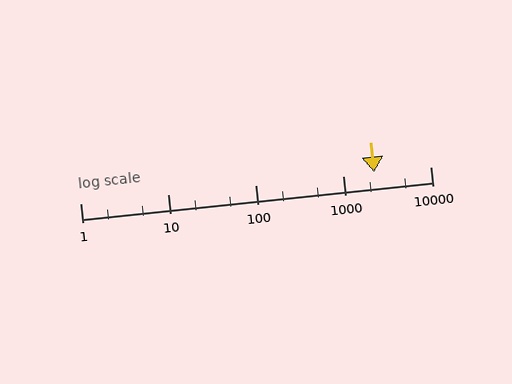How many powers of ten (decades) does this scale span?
The scale spans 4 decades, from 1 to 10000.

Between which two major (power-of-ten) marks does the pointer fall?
The pointer is between 1000 and 10000.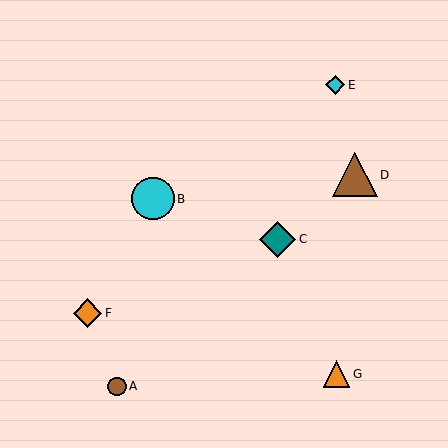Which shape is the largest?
The brown triangle (labeled D) is the largest.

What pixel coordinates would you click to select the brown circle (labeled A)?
Click at (117, 386) to select the brown circle A.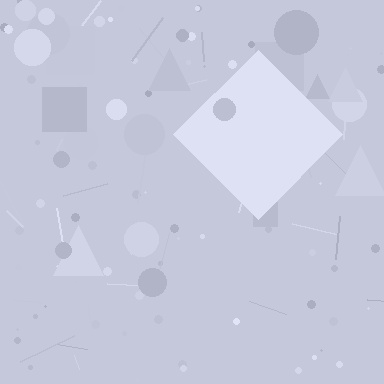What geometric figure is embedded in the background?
A diamond is embedded in the background.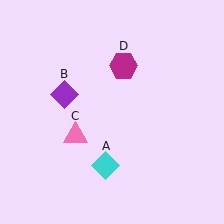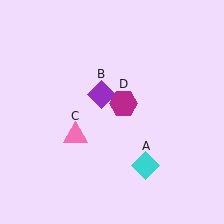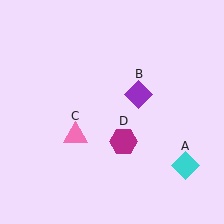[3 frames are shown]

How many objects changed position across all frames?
3 objects changed position: cyan diamond (object A), purple diamond (object B), magenta hexagon (object D).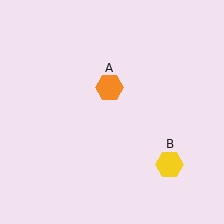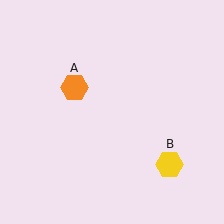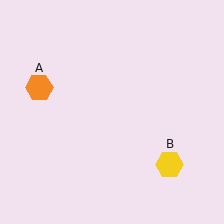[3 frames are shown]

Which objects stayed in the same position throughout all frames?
Yellow hexagon (object B) remained stationary.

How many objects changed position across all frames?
1 object changed position: orange hexagon (object A).